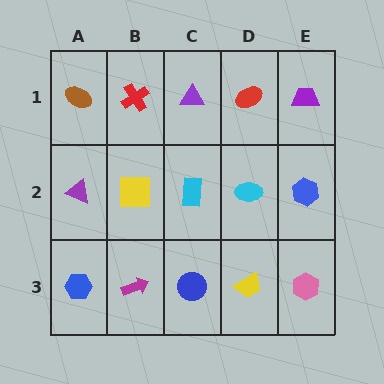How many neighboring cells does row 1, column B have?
3.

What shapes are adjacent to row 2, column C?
A purple triangle (row 1, column C), a blue circle (row 3, column C), a yellow square (row 2, column B), a cyan ellipse (row 2, column D).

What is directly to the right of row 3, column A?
A magenta arrow.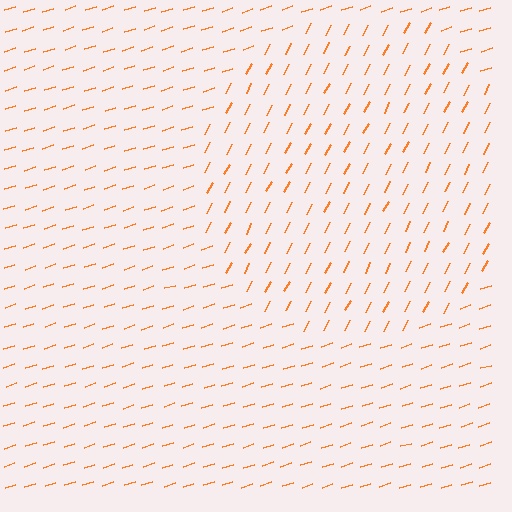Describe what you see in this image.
The image is filled with small orange line segments. A circle region in the image has lines oriented differently from the surrounding lines, creating a visible texture boundary.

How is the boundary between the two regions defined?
The boundary is defined purely by a change in line orientation (approximately 45 degrees difference). All lines are the same color and thickness.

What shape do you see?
I see a circle.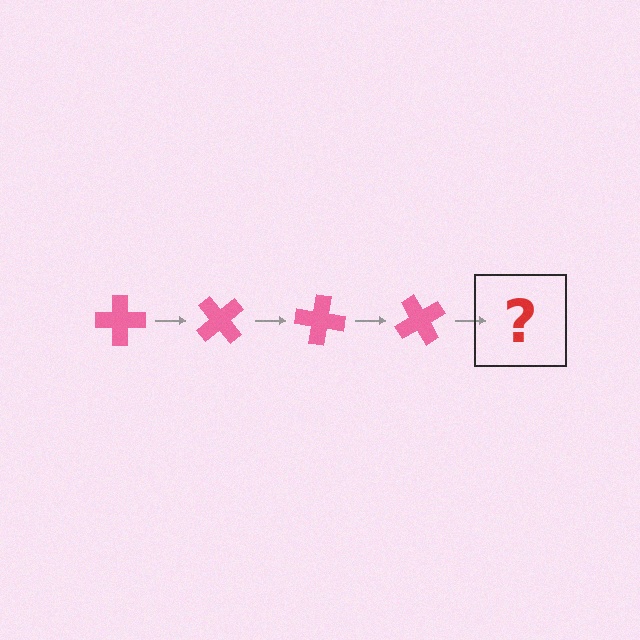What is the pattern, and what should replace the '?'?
The pattern is that the cross rotates 50 degrees each step. The '?' should be a pink cross rotated 200 degrees.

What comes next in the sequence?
The next element should be a pink cross rotated 200 degrees.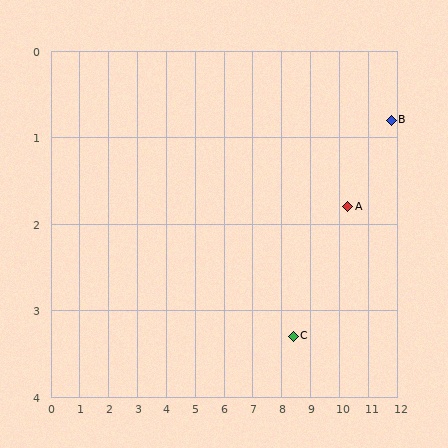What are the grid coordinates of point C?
Point C is at approximately (8.4, 3.3).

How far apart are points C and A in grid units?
Points C and A are about 2.4 grid units apart.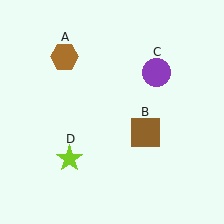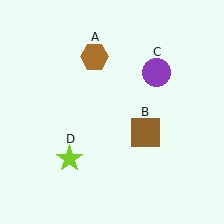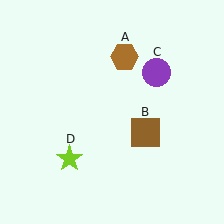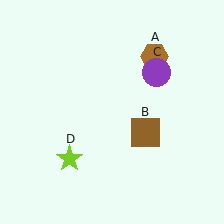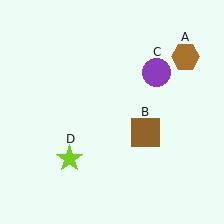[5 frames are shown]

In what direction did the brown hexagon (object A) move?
The brown hexagon (object A) moved right.